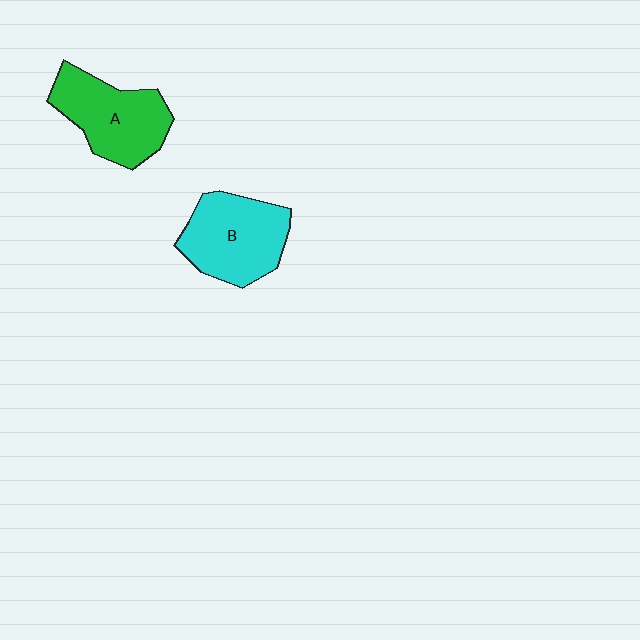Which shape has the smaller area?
Shape A (green).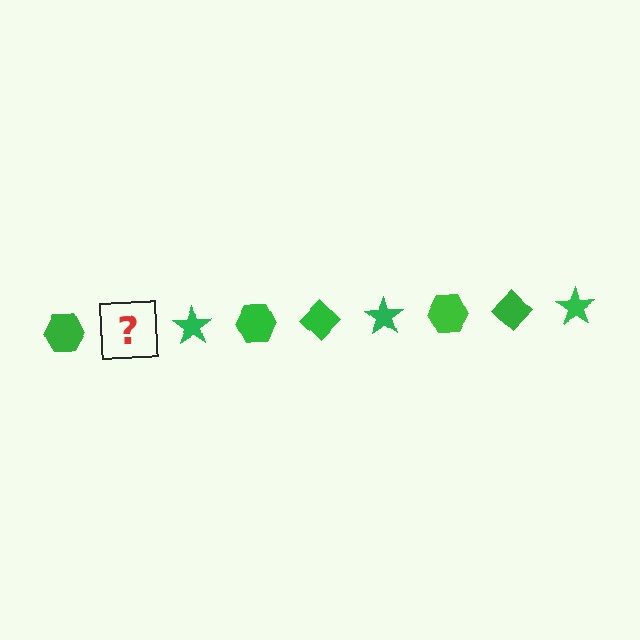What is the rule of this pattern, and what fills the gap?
The rule is that the pattern cycles through hexagon, diamond, star shapes in green. The gap should be filled with a green diamond.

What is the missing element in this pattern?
The missing element is a green diamond.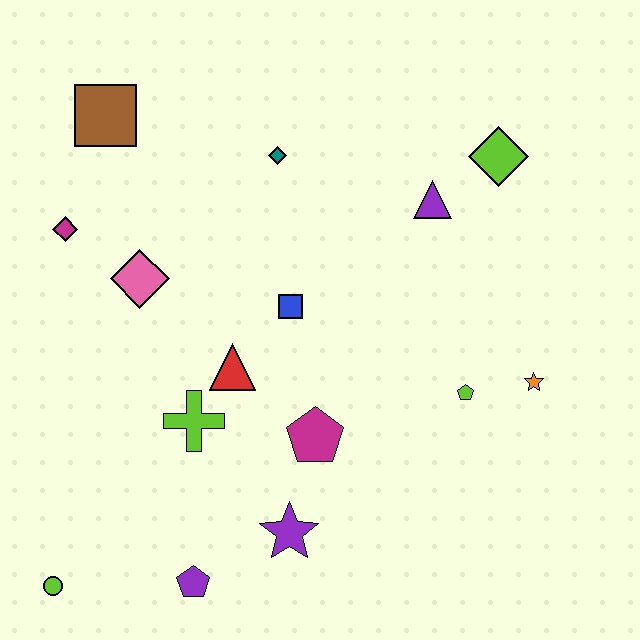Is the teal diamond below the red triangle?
No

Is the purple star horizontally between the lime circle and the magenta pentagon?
Yes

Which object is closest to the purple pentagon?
The purple star is closest to the purple pentagon.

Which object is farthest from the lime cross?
The lime diamond is farthest from the lime cross.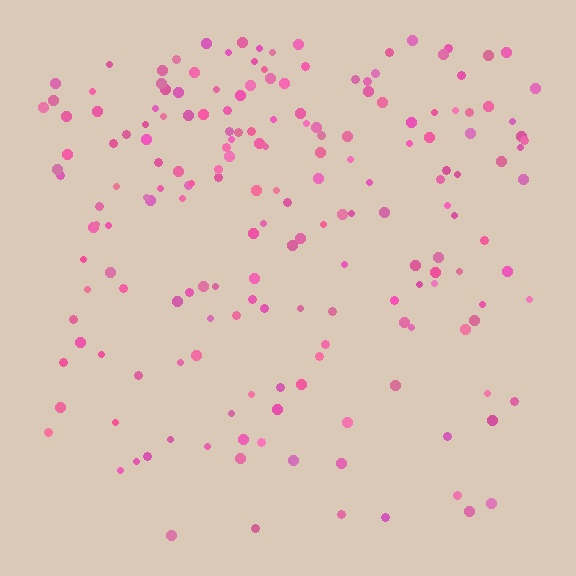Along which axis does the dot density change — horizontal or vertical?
Vertical.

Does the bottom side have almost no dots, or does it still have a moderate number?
Still a moderate number, just noticeably fewer than the top.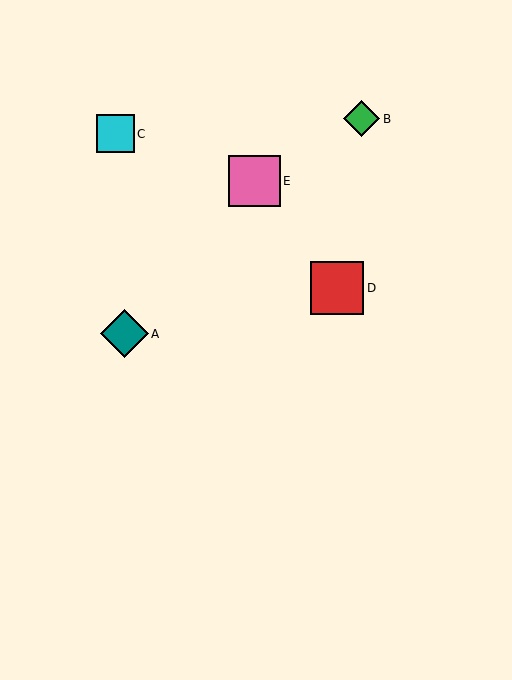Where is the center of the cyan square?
The center of the cyan square is at (115, 134).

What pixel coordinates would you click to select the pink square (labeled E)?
Click at (255, 181) to select the pink square E.